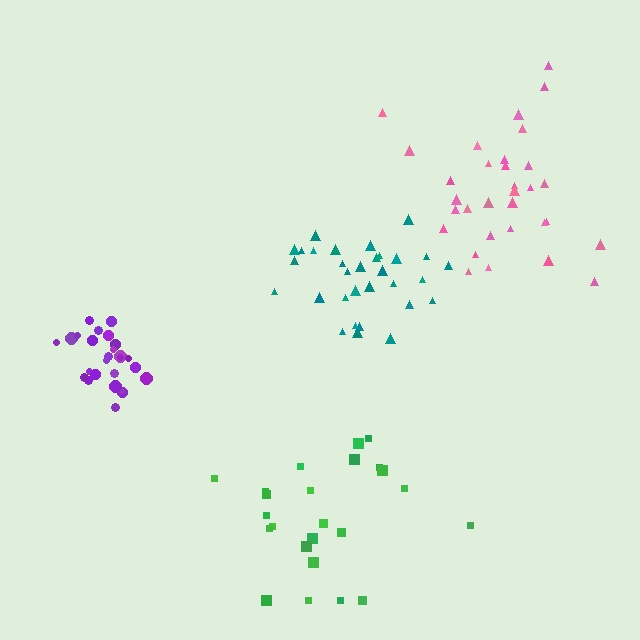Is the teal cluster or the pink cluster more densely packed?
Teal.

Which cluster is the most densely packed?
Purple.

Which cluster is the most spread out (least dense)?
Green.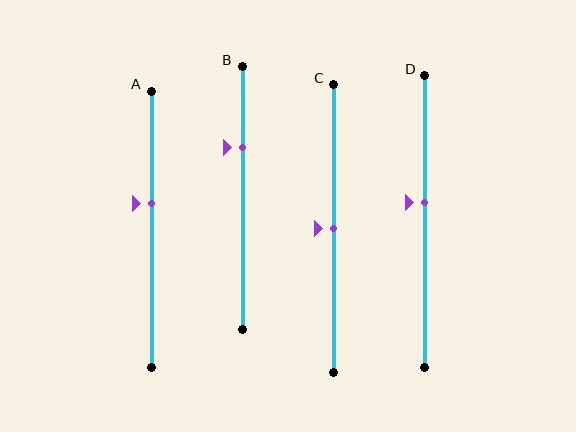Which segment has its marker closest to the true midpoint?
Segment C has its marker closest to the true midpoint.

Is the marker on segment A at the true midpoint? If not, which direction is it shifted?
No, the marker on segment A is shifted upward by about 9% of the segment length.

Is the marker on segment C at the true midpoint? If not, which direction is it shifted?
Yes, the marker on segment C is at the true midpoint.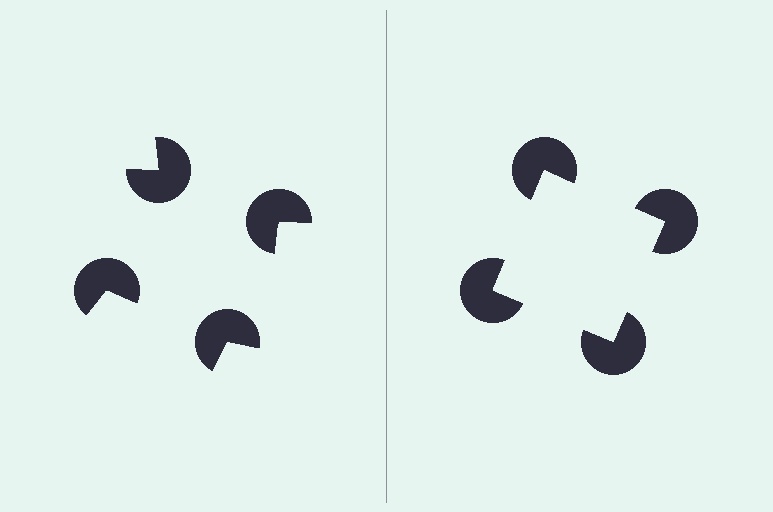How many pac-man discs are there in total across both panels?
8 — 4 on each side.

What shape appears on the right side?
An illusory square.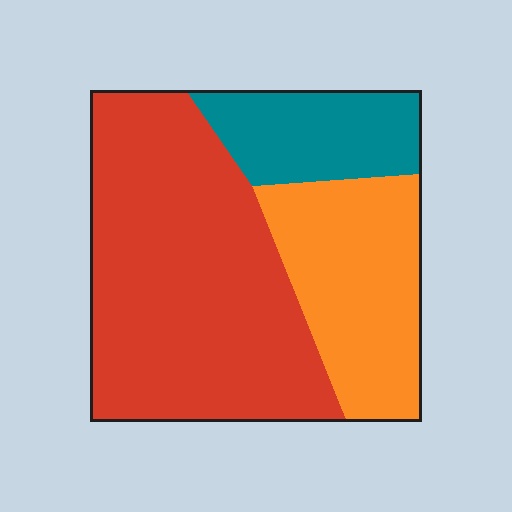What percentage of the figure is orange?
Orange takes up between a sixth and a third of the figure.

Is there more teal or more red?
Red.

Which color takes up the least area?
Teal, at roughly 15%.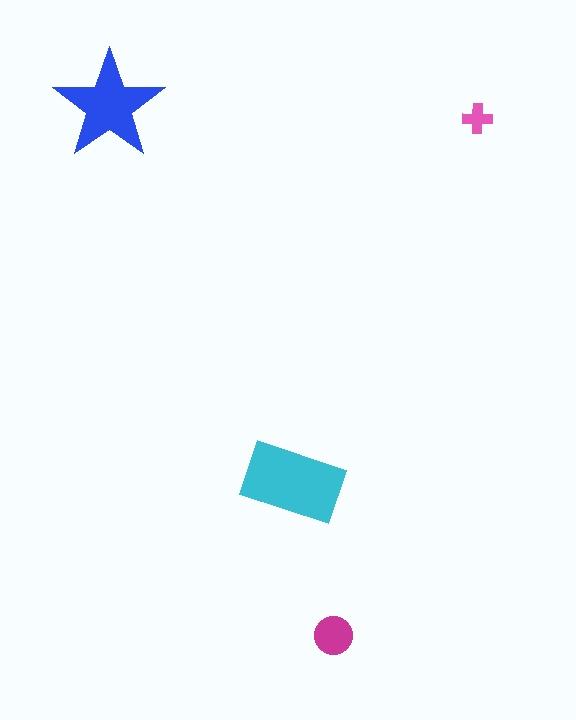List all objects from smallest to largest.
The pink cross, the magenta circle, the blue star, the cyan rectangle.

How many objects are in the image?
There are 4 objects in the image.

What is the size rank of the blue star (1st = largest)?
2nd.